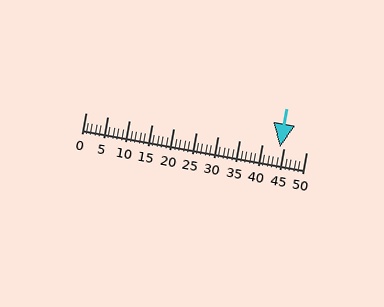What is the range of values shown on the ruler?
The ruler shows values from 0 to 50.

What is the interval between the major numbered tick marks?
The major tick marks are spaced 5 units apart.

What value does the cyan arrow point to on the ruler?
The cyan arrow points to approximately 44.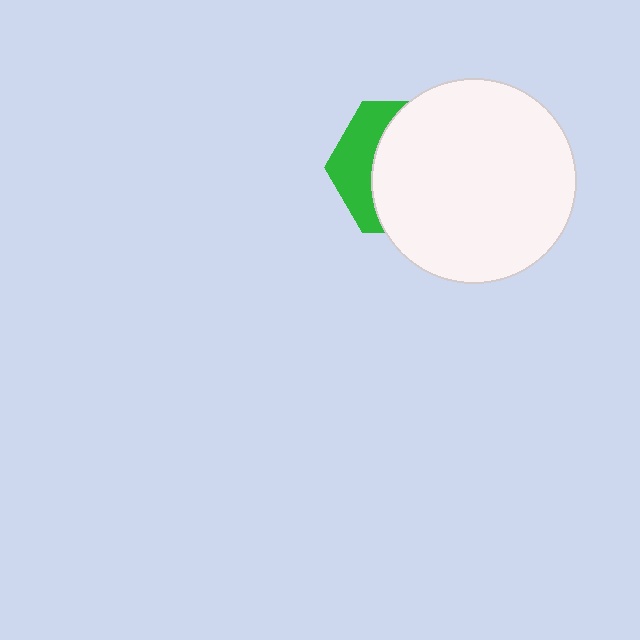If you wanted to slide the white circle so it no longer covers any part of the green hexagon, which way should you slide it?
Slide it right — that is the most direct way to separate the two shapes.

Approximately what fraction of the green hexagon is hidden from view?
Roughly 68% of the green hexagon is hidden behind the white circle.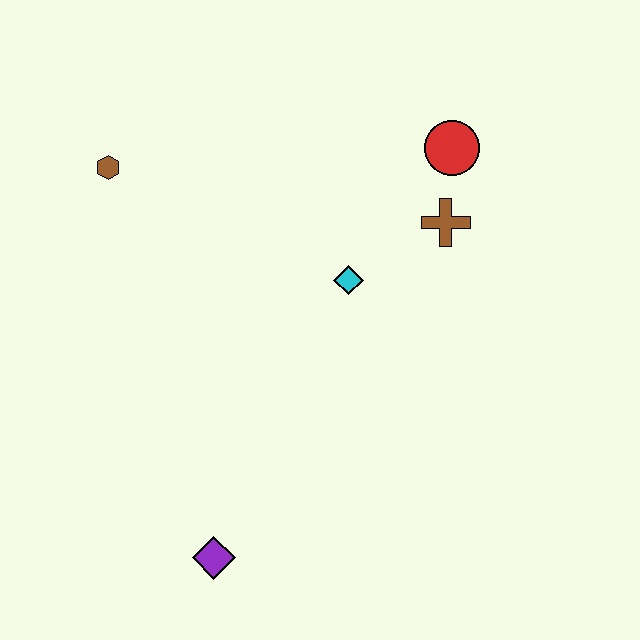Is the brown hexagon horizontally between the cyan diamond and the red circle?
No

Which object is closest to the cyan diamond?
The brown cross is closest to the cyan diamond.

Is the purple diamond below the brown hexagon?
Yes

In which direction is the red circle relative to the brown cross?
The red circle is above the brown cross.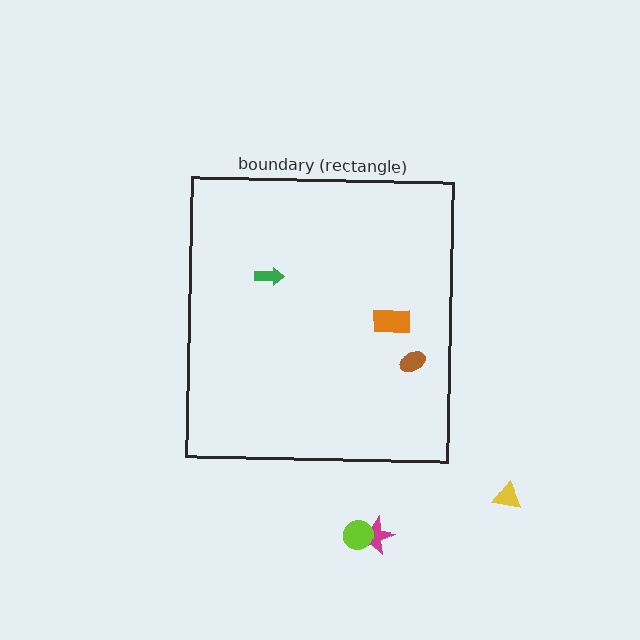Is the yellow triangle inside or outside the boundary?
Outside.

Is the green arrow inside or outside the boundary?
Inside.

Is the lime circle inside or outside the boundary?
Outside.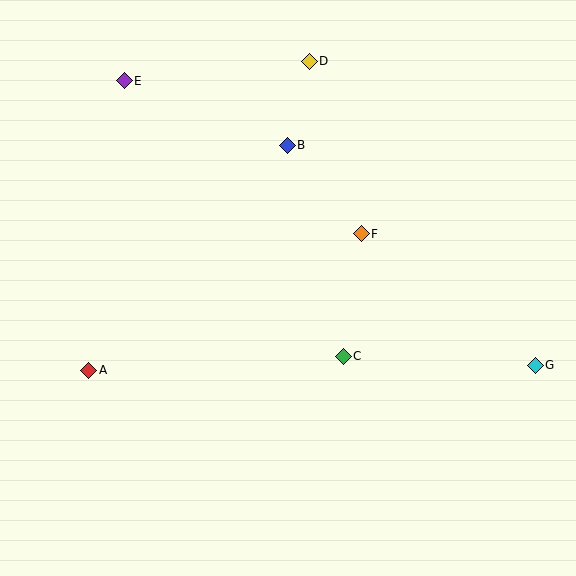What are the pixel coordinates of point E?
Point E is at (124, 81).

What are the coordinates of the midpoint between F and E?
The midpoint between F and E is at (243, 157).